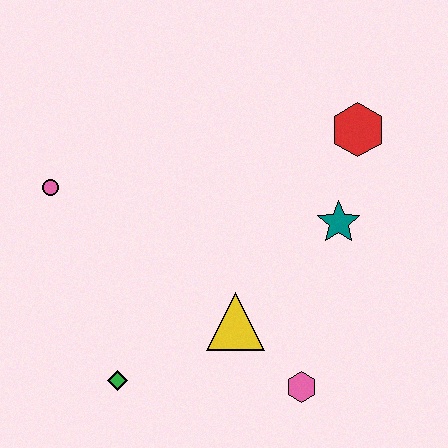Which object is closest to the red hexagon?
The teal star is closest to the red hexagon.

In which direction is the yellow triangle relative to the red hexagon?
The yellow triangle is below the red hexagon.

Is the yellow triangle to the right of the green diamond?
Yes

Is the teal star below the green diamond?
No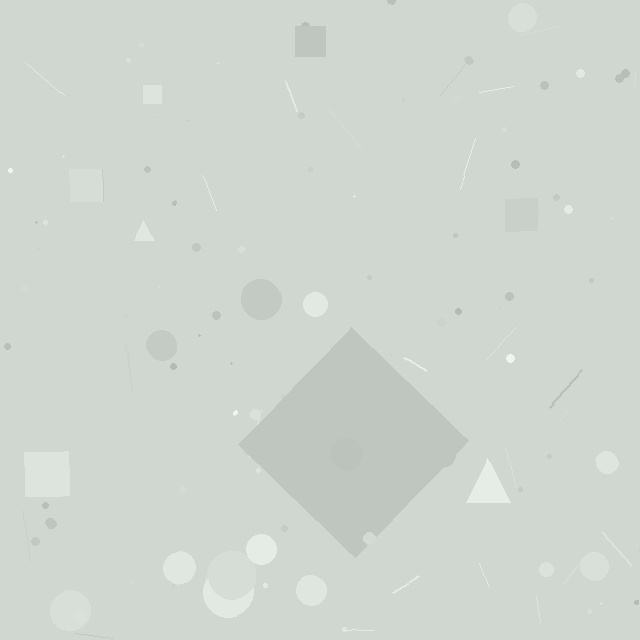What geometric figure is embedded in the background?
A diamond is embedded in the background.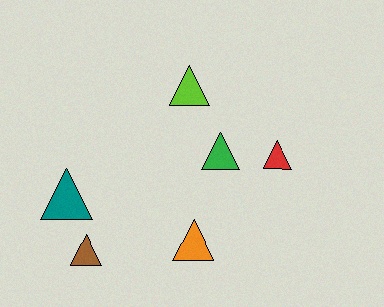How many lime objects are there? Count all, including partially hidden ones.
There is 1 lime object.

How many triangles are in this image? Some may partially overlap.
There are 6 triangles.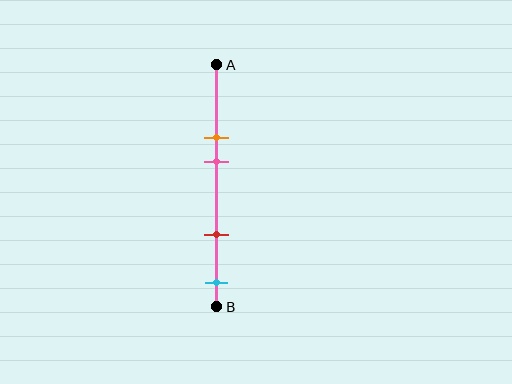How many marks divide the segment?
There are 4 marks dividing the segment.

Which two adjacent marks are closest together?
The orange and pink marks are the closest adjacent pair.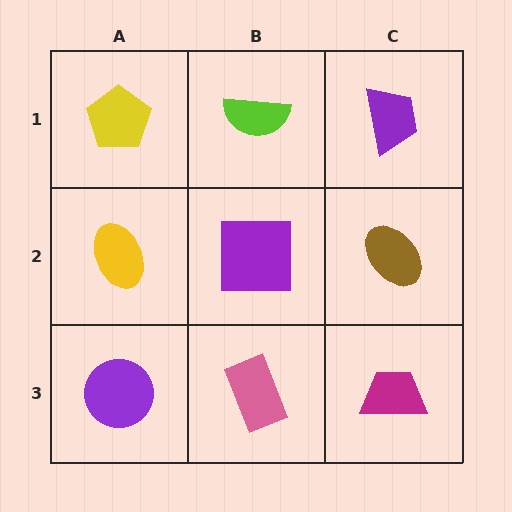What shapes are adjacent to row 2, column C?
A purple trapezoid (row 1, column C), a magenta trapezoid (row 3, column C), a purple square (row 2, column B).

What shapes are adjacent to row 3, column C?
A brown ellipse (row 2, column C), a pink rectangle (row 3, column B).